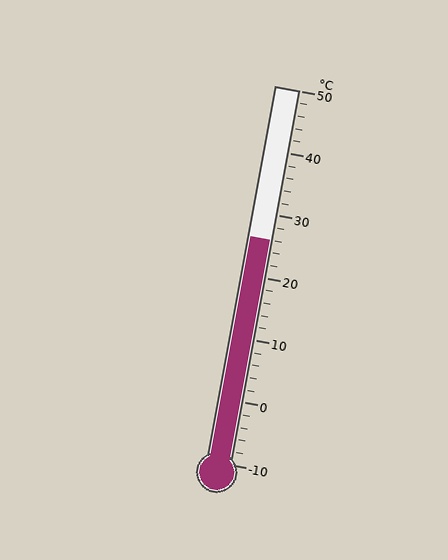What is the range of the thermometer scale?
The thermometer scale ranges from -10°C to 50°C.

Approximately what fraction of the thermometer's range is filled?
The thermometer is filled to approximately 60% of its range.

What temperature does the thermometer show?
The thermometer shows approximately 26°C.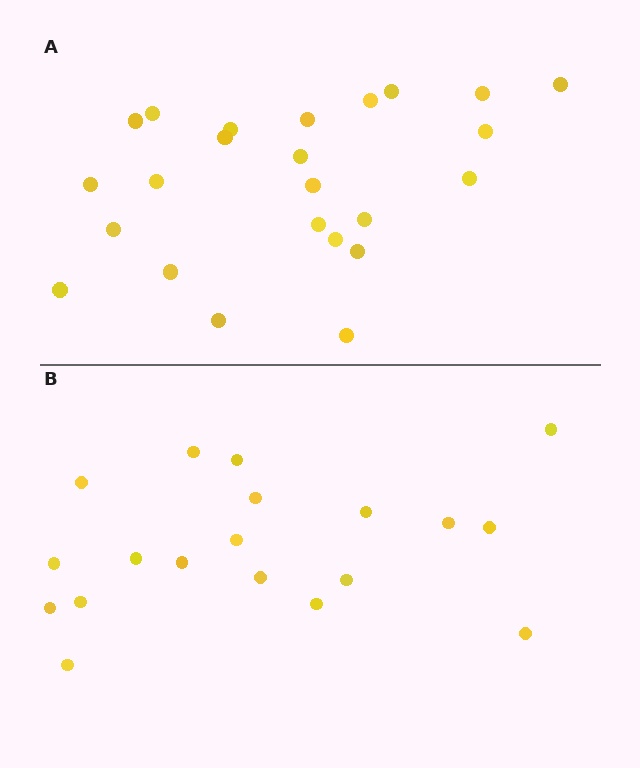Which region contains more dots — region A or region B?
Region A (the top region) has more dots.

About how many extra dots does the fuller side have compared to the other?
Region A has about 5 more dots than region B.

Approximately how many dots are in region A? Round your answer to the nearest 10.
About 20 dots. (The exact count is 24, which rounds to 20.)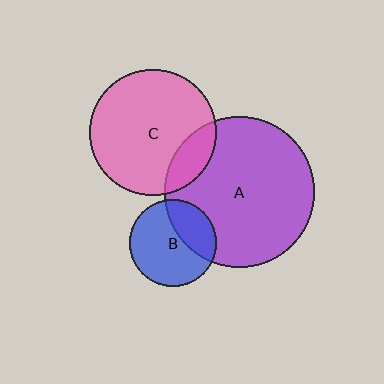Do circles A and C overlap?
Yes.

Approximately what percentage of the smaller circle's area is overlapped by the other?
Approximately 15%.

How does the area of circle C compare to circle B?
Approximately 2.2 times.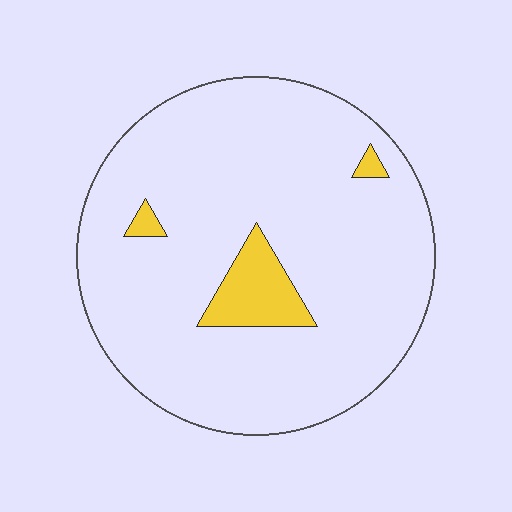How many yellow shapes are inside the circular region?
3.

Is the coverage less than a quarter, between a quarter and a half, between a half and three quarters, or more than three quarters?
Less than a quarter.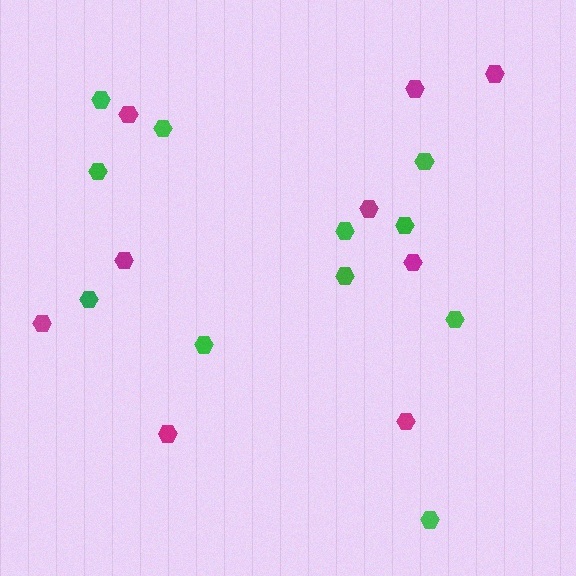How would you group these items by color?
There are 2 groups: one group of green hexagons (11) and one group of magenta hexagons (9).